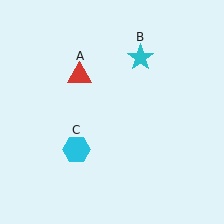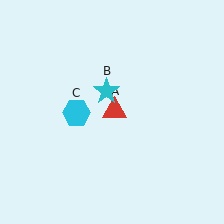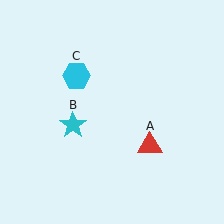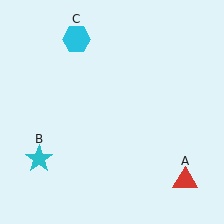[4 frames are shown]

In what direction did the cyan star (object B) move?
The cyan star (object B) moved down and to the left.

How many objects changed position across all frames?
3 objects changed position: red triangle (object A), cyan star (object B), cyan hexagon (object C).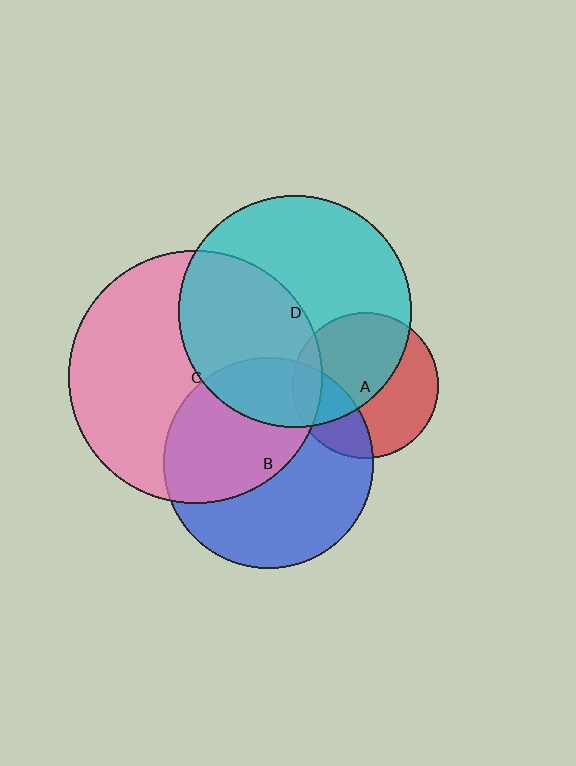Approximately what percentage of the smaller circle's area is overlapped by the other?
Approximately 30%.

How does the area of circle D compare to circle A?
Approximately 2.5 times.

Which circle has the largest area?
Circle C (pink).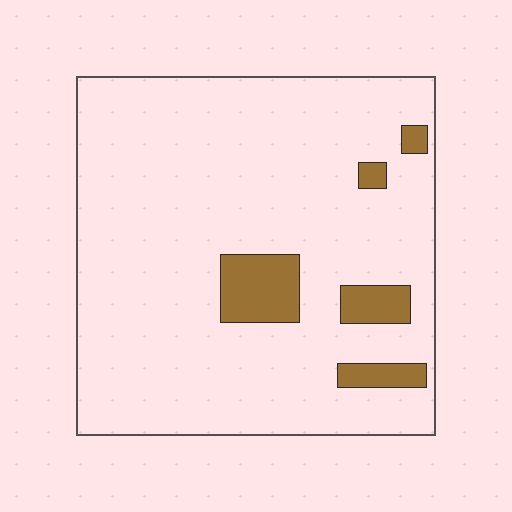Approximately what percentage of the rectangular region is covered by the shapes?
Approximately 10%.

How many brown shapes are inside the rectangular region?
5.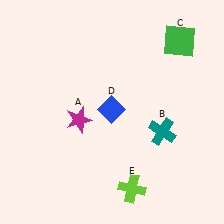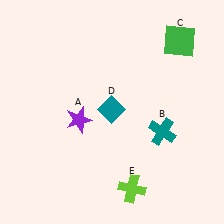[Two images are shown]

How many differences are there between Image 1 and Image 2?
There are 2 differences between the two images.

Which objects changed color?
A changed from magenta to purple. D changed from blue to teal.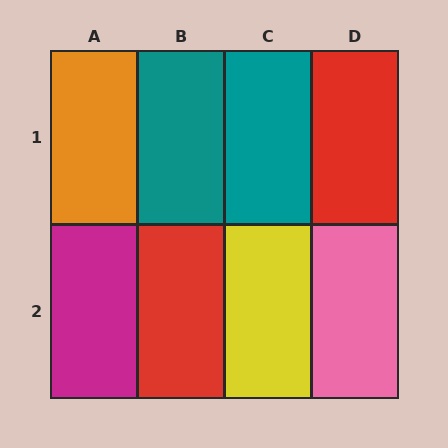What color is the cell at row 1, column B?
Teal.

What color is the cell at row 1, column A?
Orange.